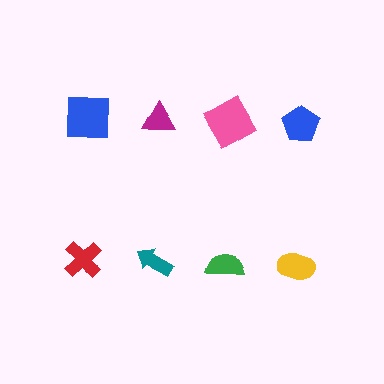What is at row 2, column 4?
A yellow ellipse.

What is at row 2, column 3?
A green semicircle.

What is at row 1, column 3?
A pink square.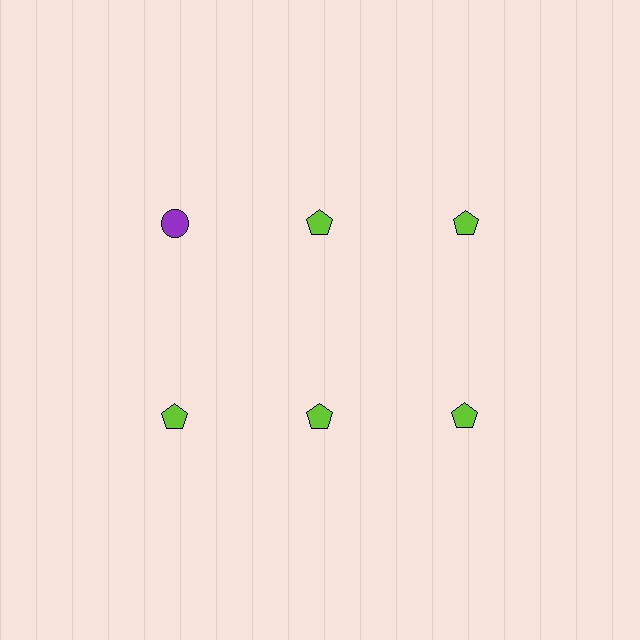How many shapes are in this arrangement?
There are 6 shapes arranged in a grid pattern.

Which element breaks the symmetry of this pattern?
The purple circle in the top row, leftmost column breaks the symmetry. All other shapes are lime pentagons.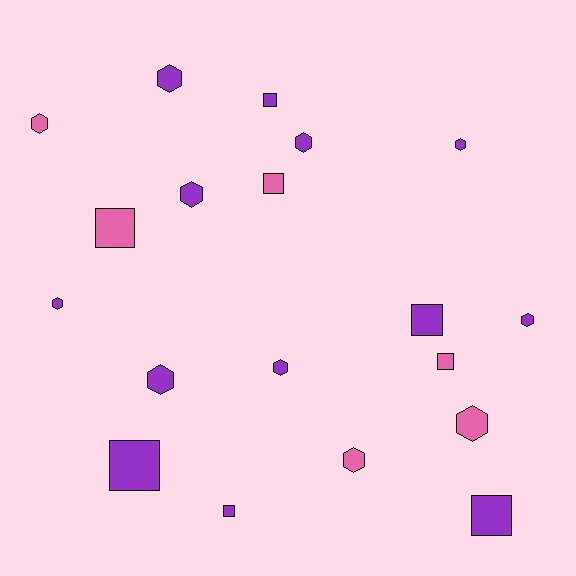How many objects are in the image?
There are 19 objects.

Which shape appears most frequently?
Hexagon, with 11 objects.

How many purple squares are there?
There are 5 purple squares.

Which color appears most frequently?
Purple, with 13 objects.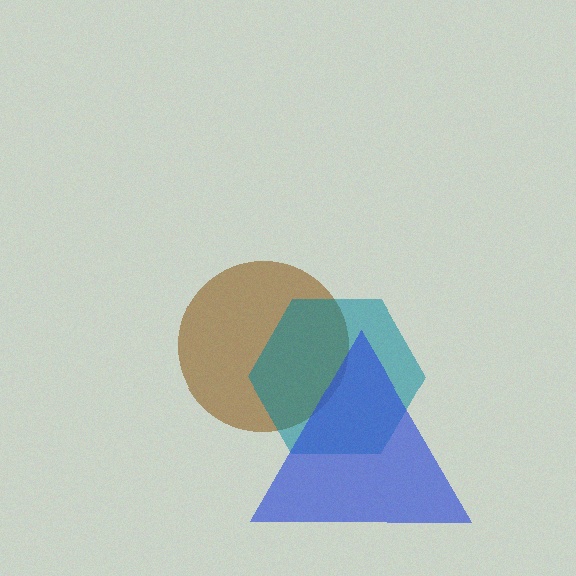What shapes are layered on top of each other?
The layered shapes are: a brown circle, a teal hexagon, a blue triangle.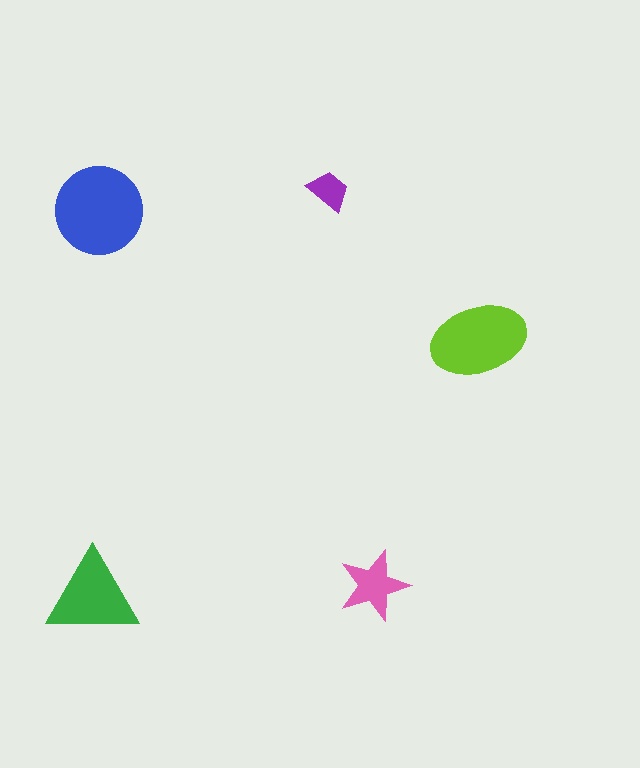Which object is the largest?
The blue circle.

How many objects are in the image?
There are 5 objects in the image.